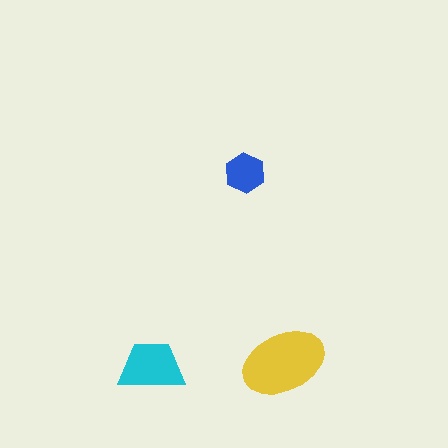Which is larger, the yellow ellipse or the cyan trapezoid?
The yellow ellipse.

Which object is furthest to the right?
The yellow ellipse is rightmost.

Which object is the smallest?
The blue hexagon.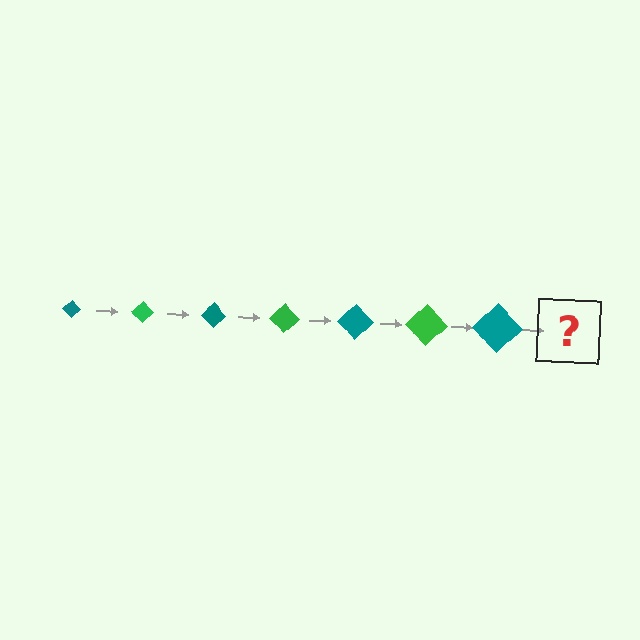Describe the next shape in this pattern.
It should be a green diamond, larger than the previous one.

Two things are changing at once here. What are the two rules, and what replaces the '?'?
The two rules are that the diamond grows larger each step and the color cycles through teal and green. The '?' should be a green diamond, larger than the previous one.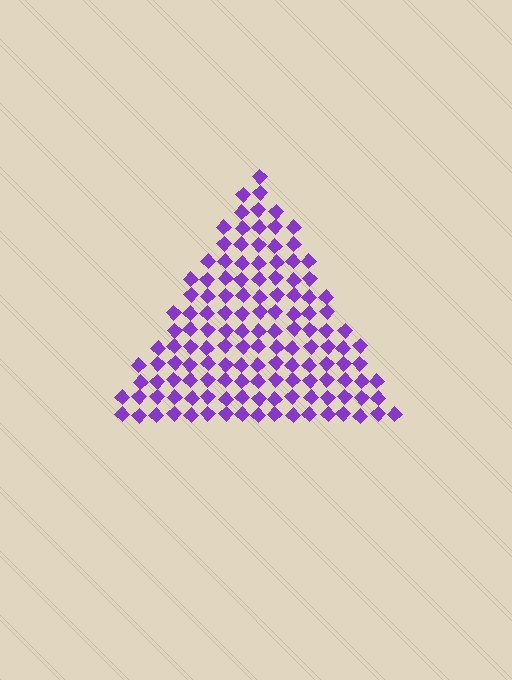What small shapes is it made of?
It is made of small diamonds.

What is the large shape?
The large shape is a triangle.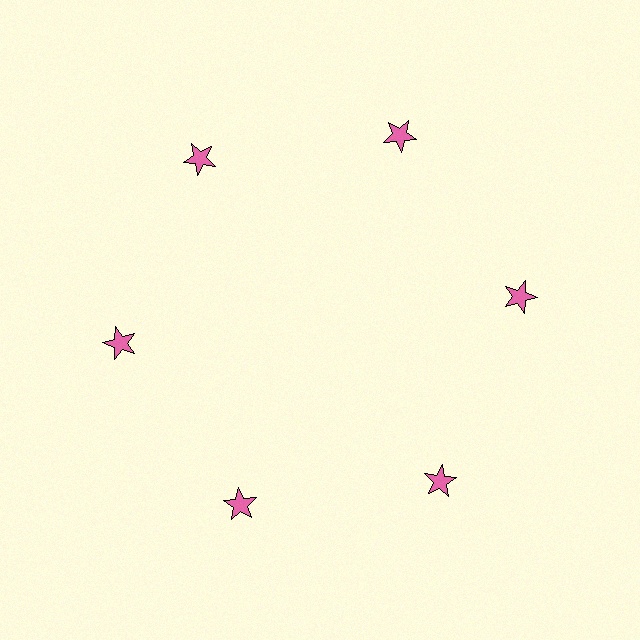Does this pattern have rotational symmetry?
Yes, this pattern has 6-fold rotational symmetry. It looks the same after rotating 60 degrees around the center.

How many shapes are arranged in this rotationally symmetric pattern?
There are 6 shapes, arranged in 6 groups of 1.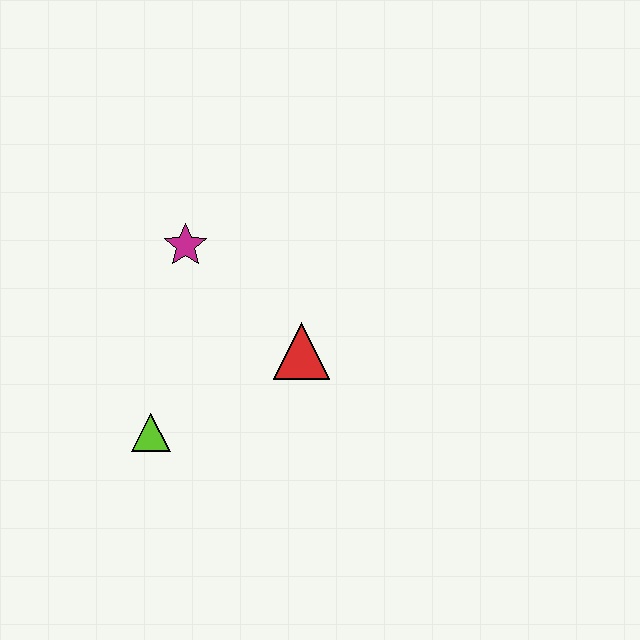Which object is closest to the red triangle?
The magenta star is closest to the red triangle.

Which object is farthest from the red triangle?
The lime triangle is farthest from the red triangle.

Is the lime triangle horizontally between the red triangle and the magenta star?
No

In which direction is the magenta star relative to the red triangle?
The magenta star is to the left of the red triangle.